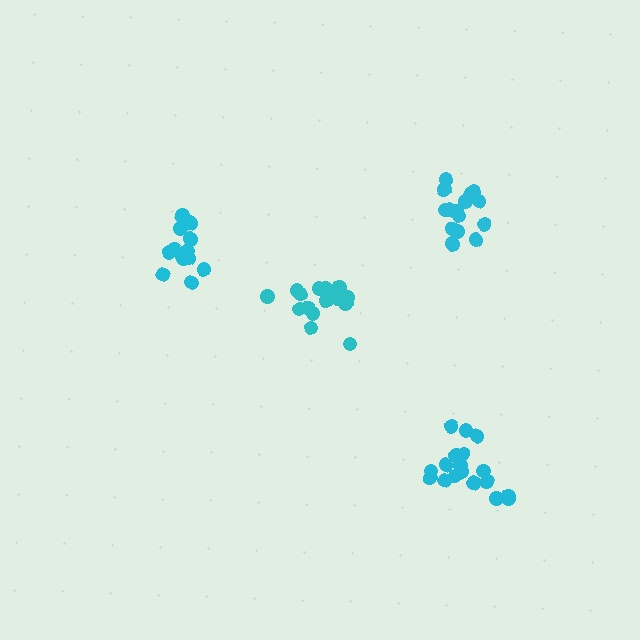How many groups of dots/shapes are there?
There are 4 groups.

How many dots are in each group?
Group 1: 17 dots, Group 2: 18 dots, Group 3: 13 dots, Group 4: 16 dots (64 total).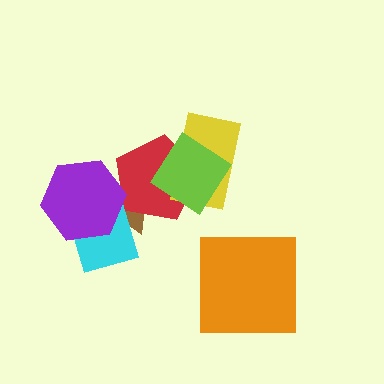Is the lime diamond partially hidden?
No, no other shape covers it.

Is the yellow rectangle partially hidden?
Yes, it is partially covered by another shape.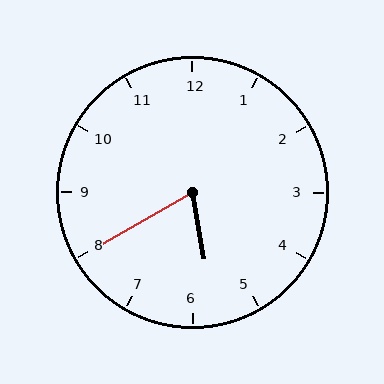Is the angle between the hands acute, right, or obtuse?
It is acute.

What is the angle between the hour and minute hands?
Approximately 70 degrees.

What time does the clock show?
5:40.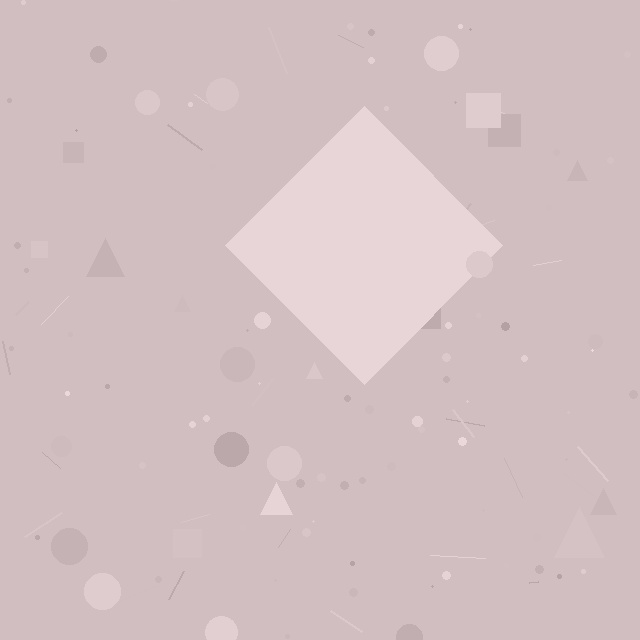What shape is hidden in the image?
A diamond is hidden in the image.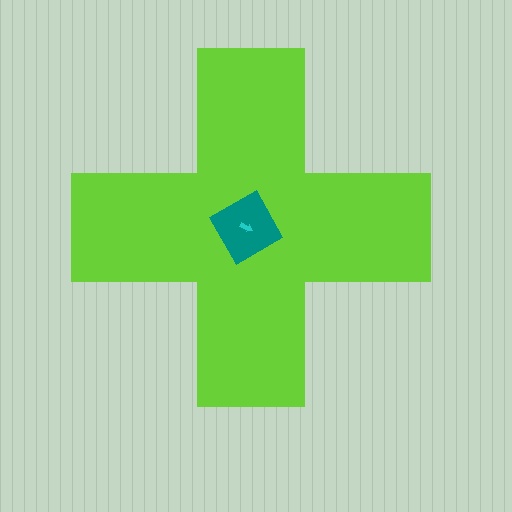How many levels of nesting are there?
3.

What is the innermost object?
The cyan arrow.